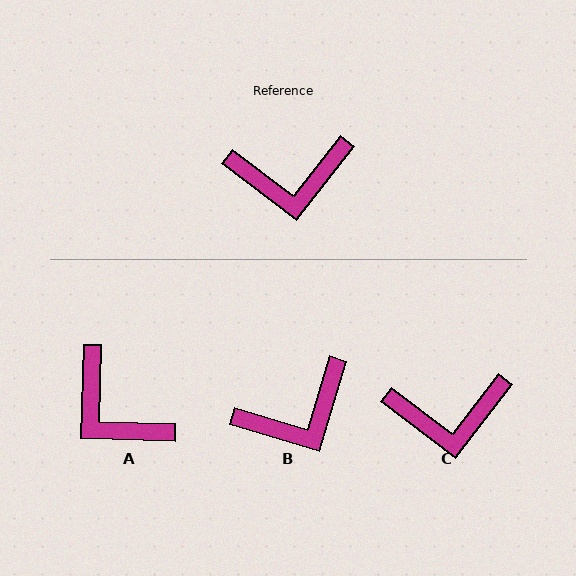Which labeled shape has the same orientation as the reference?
C.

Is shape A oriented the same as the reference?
No, it is off by about 54 degrees.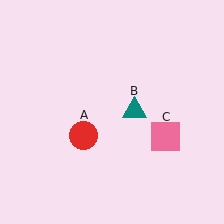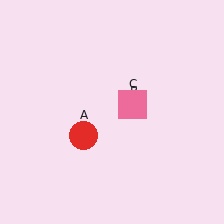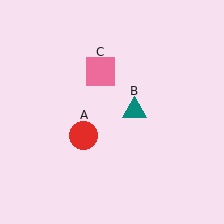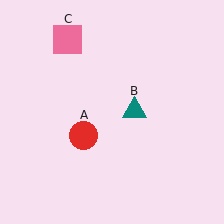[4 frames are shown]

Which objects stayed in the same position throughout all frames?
Red circle (object A) and teal triangle (object B) remained stationary.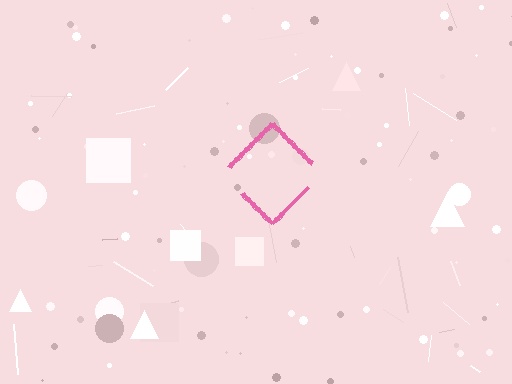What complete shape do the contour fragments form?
The contour fragments form a diamond.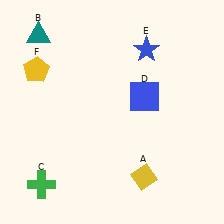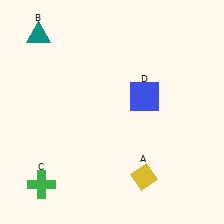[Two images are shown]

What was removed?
The blue star (E), the yellow pentagon (F) were removed in Image 2.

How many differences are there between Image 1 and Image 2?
There are 2 differences between the two images.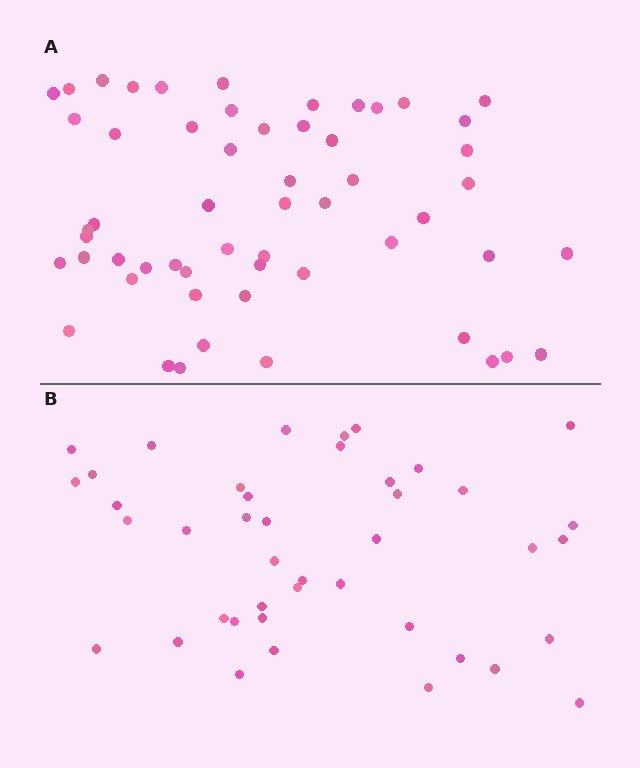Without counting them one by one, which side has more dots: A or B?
Region A (the top region) has more dots.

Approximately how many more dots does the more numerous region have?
Region A has approximately 15 more dots than region B.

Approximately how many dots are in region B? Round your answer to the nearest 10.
About 40 dots. (The exact count is 42, which rounds to 40.)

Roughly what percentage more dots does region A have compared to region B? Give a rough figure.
About 35% more.